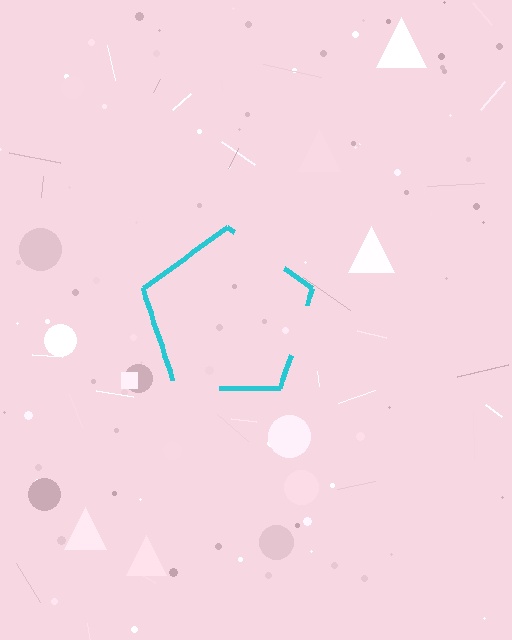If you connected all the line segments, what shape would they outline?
They would outline a pentagon.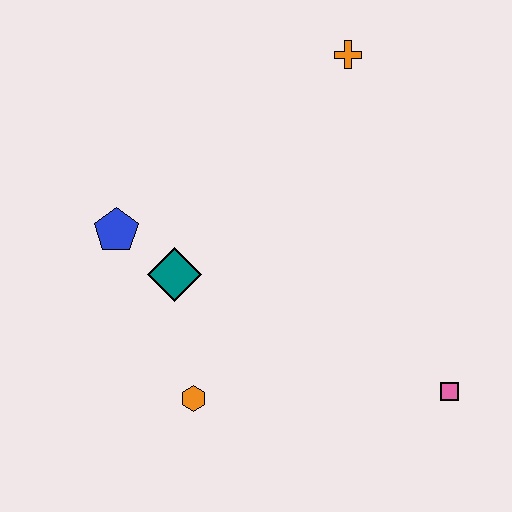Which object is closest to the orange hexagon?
The teal diamond is closest to the orange hexagon.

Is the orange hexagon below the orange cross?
Yes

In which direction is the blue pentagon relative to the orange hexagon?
The blue pentagon is above the orange hexagon.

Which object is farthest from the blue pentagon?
The pink square is farthest from the blue pentagon.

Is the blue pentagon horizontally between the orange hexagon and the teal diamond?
No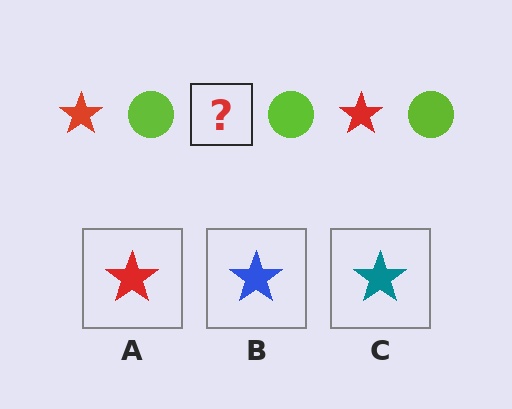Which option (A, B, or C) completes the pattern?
A.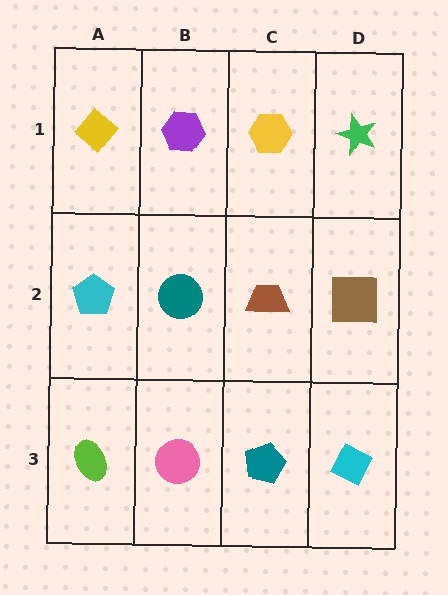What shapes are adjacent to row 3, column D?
A brown square (row 2, column D), a teal pentagon (row 3, column C).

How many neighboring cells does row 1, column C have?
3.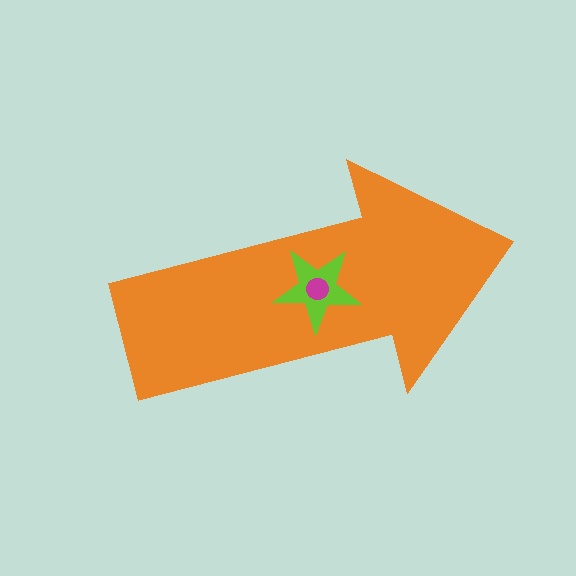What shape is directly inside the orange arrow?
The lime star.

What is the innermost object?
The magenta circle.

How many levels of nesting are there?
3.